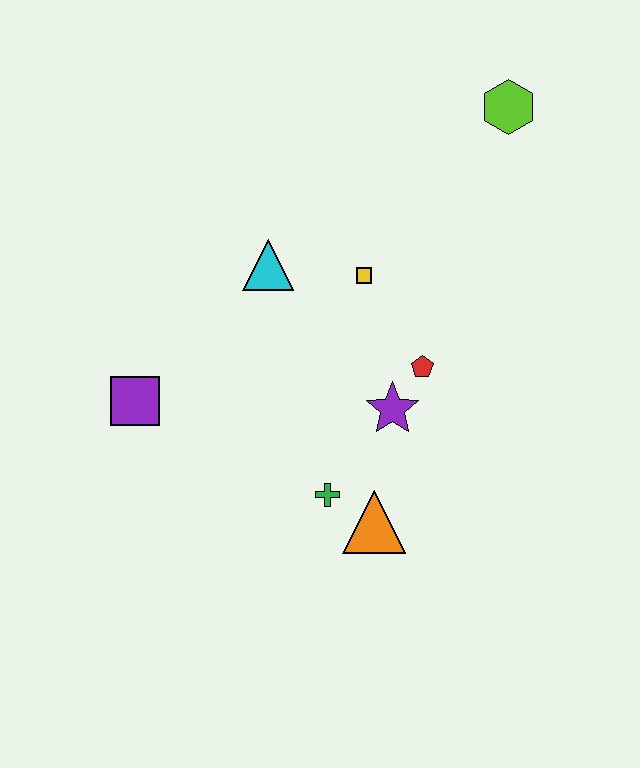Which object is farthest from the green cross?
The lime hexagon is farthest from the green cross.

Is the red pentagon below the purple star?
No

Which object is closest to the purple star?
The red pentagon is closest to the purple star.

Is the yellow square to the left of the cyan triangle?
No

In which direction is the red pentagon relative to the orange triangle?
The red pentagon is above the orange triangle.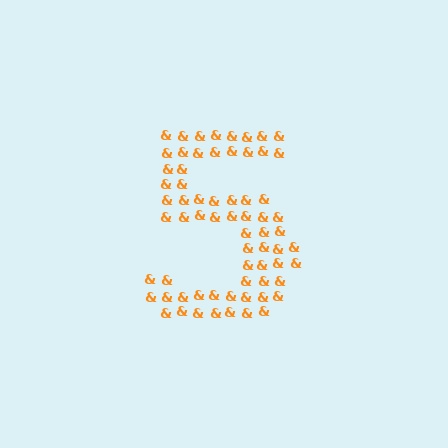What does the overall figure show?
The overall figure shows the digit 5.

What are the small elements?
The small elements are ampersands.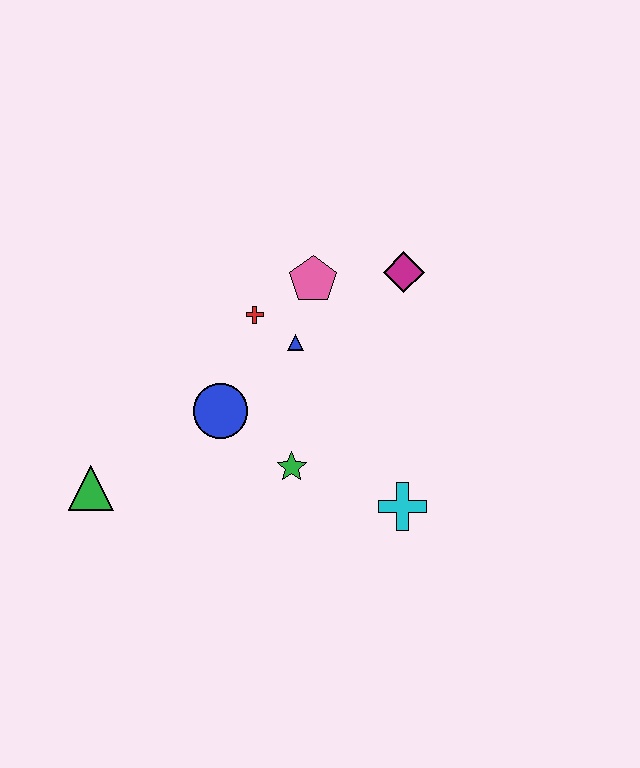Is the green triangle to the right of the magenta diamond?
No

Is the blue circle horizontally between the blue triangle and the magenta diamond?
No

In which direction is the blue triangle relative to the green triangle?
The blue triangle is to the right of the green triangle.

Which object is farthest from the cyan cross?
The green triangle is farthest from the cyan cross.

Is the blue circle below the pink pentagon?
Yes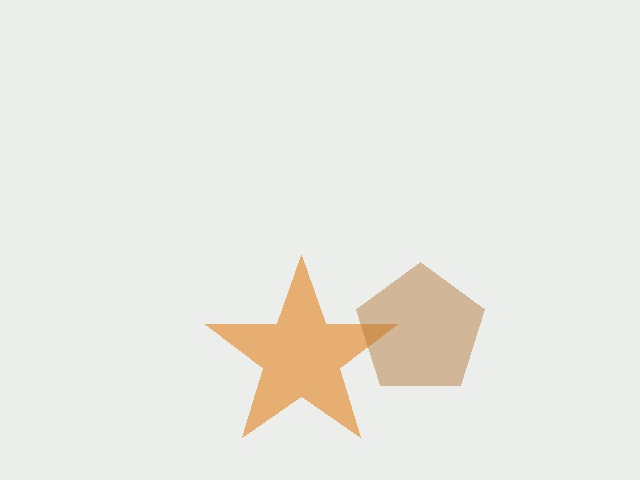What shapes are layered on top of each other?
The layered shapes are: an orange star, a brown pentagon.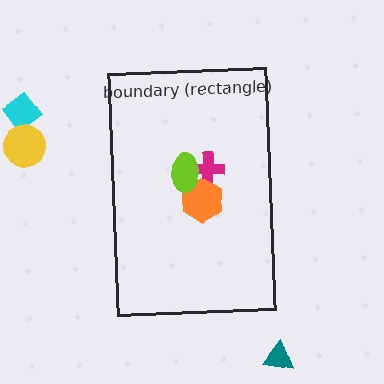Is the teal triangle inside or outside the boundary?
Outside.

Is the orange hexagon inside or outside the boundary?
Inside.